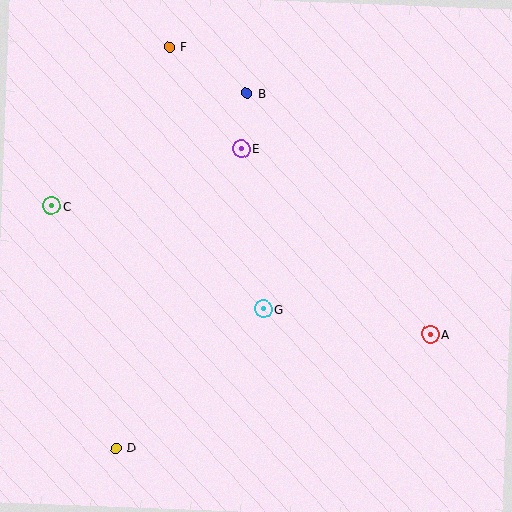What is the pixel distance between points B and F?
The distance between B and F is 91 pixels.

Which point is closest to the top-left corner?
Point F is closest to the top-left corner.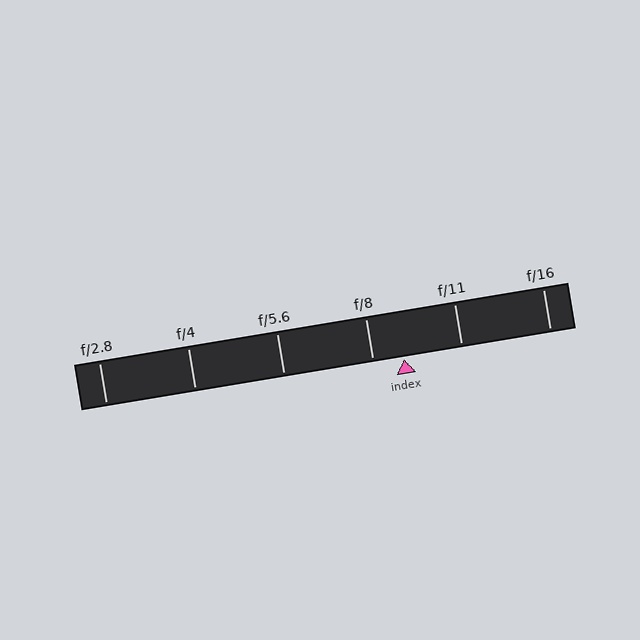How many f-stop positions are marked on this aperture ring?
There are 6 f-stop positions marked.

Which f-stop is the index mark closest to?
The index mark is closest to f/8.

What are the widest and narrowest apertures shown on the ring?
The widest aperture shown is f/2.8 and the narrowest is f/16.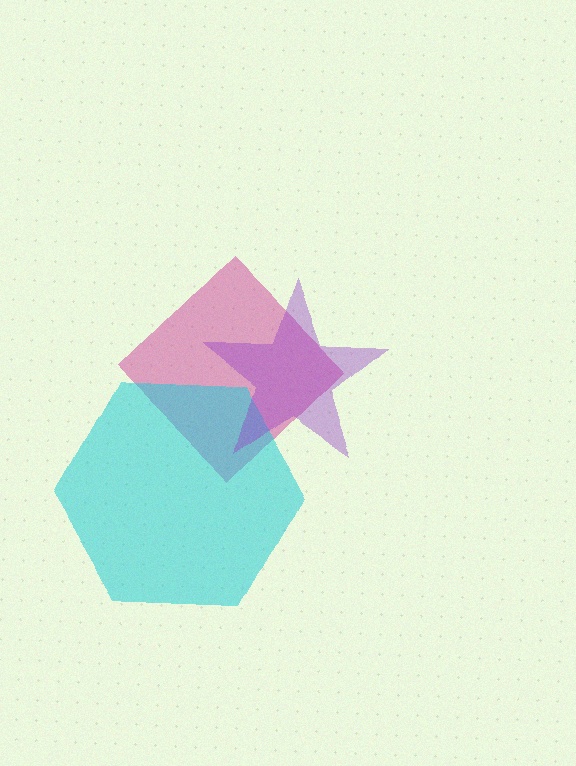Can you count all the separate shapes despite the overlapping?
Yes, there are 3 separate shapes.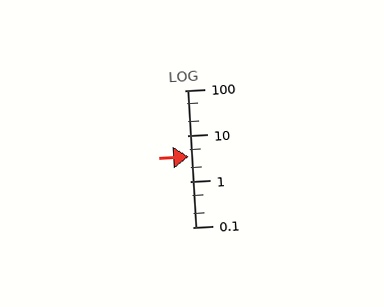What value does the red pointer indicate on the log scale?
The pointer indicates approximately 3.5.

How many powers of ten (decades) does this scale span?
The scale spans 3 decades, from 0.1 to 100.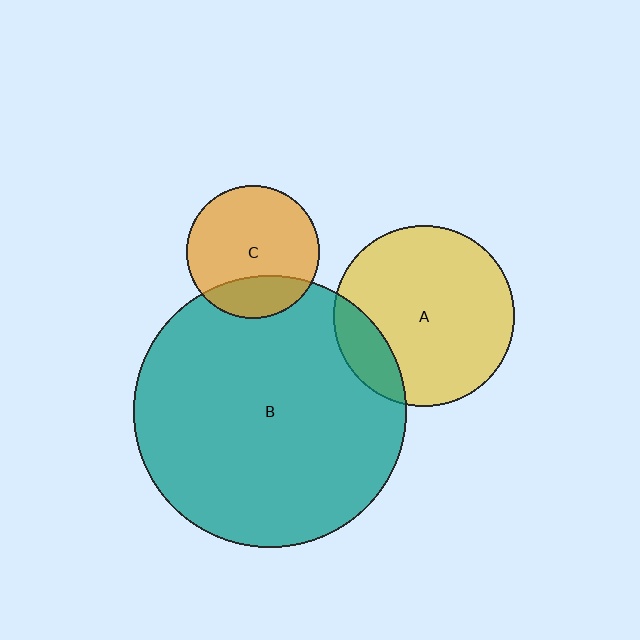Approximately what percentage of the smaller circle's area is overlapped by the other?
Approximately 25%.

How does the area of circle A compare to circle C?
Approximately 1.8 times.